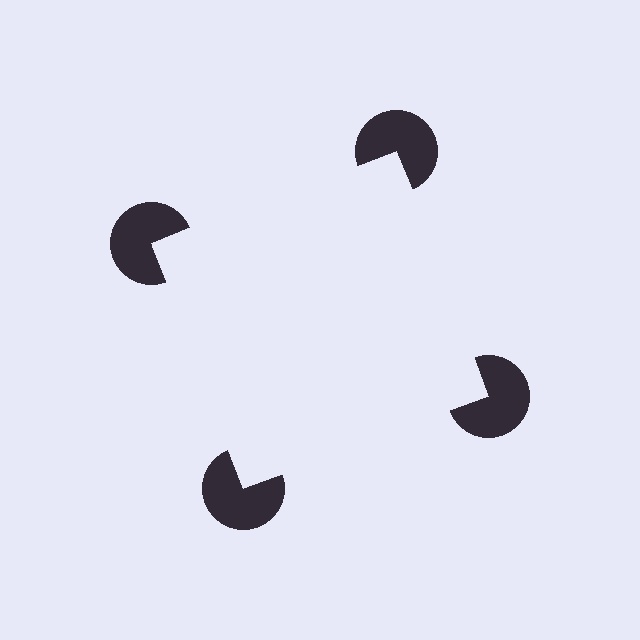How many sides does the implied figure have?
4 sides.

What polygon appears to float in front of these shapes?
An illusory square — its edges are inferred from the aligned wedge cuts in the pac-man discs, not physically drawn.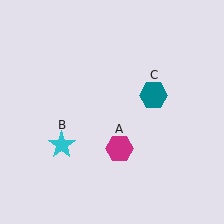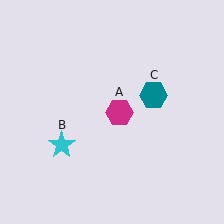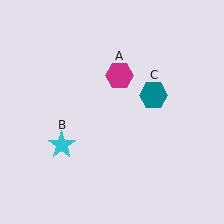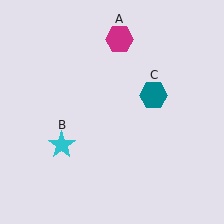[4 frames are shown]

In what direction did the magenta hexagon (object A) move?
The magenta hexagon (object A) moved up.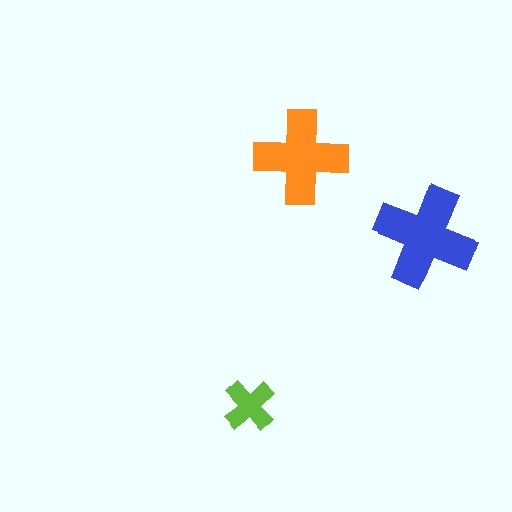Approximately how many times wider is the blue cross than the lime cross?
About 2 times wider.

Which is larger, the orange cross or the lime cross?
The orange one.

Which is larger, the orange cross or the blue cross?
The blue one.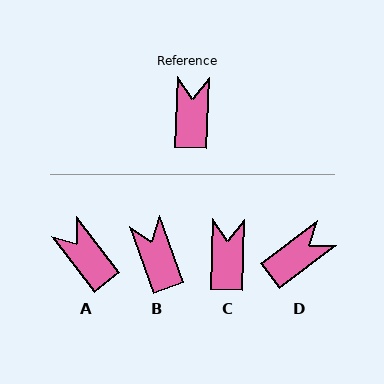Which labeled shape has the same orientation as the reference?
C.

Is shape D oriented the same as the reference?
No, it is off by about 51 degrees.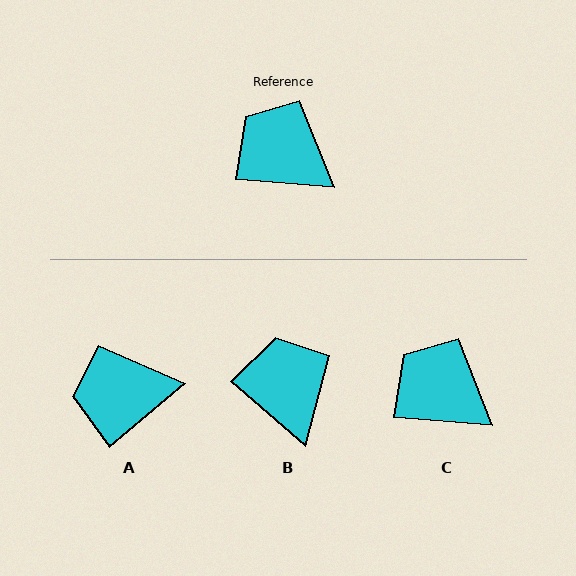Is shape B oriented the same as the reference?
No, it is off by about 36 degrees.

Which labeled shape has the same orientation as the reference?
C.